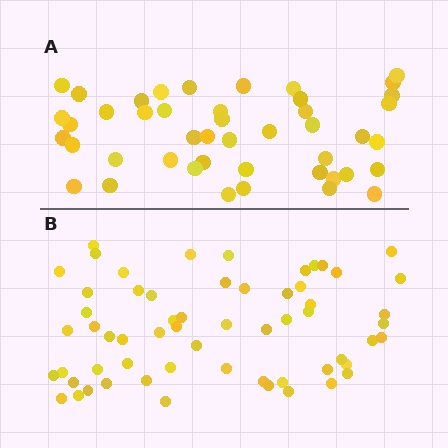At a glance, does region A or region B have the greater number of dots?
Region B (the bottom region) has more dots.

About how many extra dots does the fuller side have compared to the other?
Region B has approximately 15 more dots than region A.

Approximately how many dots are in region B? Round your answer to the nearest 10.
About 60 dots.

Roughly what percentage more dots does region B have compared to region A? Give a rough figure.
About 35% more.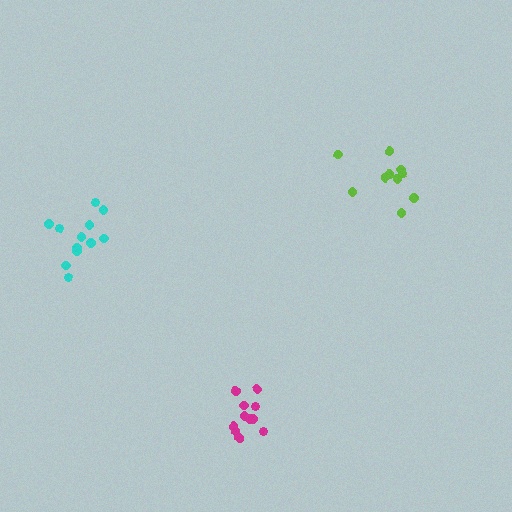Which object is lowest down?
The magenta cluster is bottommost.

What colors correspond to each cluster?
The clusters are colored: cyan, lime, magenta.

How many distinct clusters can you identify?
There are 3 distinct clusters.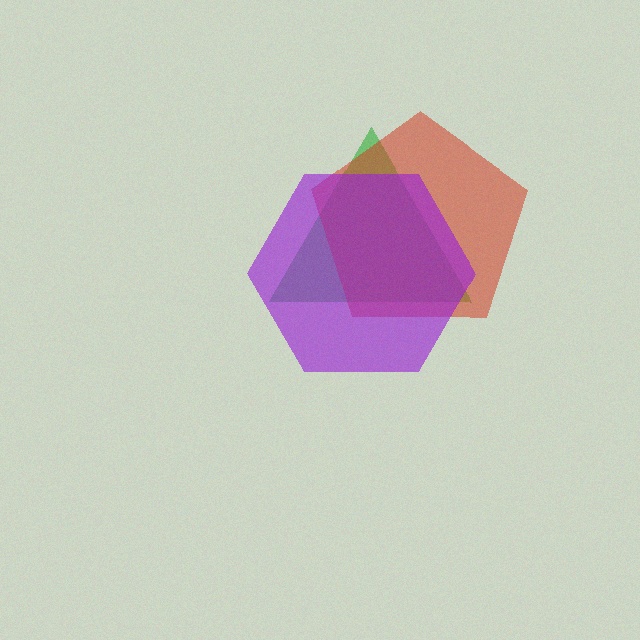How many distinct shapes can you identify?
There are 3 distinct shapes: a green triangle, a red pentagon, a purple hexagon.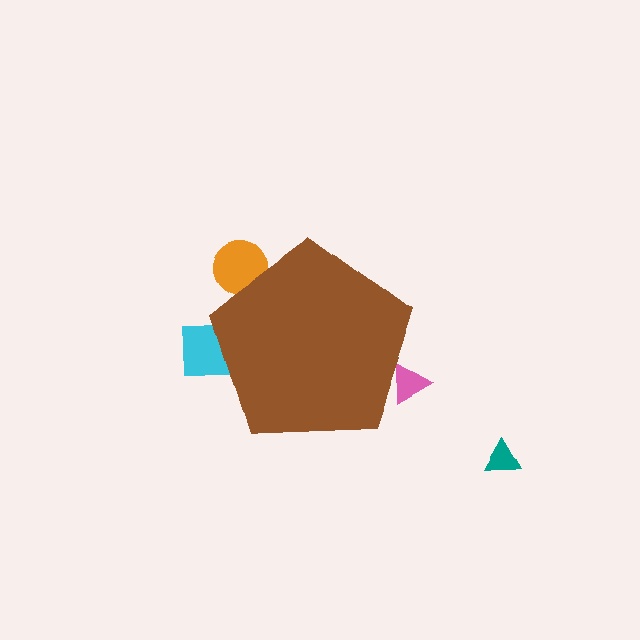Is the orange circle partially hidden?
Yes, the orange circle is partially hidden behind the brown pentagon.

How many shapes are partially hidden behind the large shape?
3 shapes are partially hidden.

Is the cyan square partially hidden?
Yes, the cyan square is partially hidden behind the brown pentagon.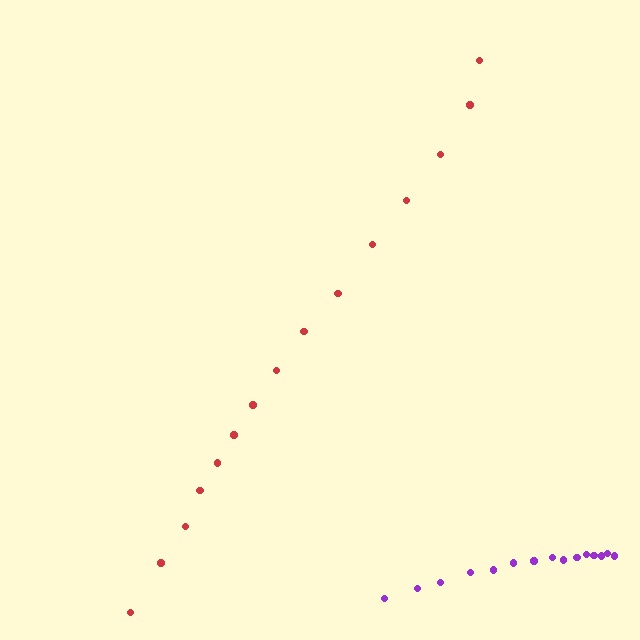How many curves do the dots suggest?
There are 2 distinct paths.